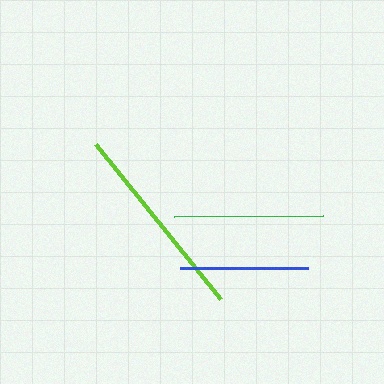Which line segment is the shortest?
The blue line is the shortest at approximately 128 pixels.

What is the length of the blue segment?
The blue segment is approximately 128 pixels long.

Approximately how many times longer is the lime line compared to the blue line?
The lime line is approximately 1.6 times the length of the blue line.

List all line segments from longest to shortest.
From longest to shortest: lime, green, blue.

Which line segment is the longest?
The lime line is the longest at approximately 199 pixels.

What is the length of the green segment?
The green segment is approximately 149 pixels long.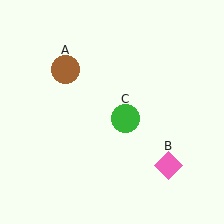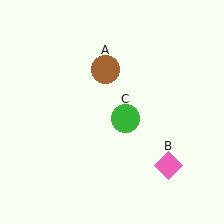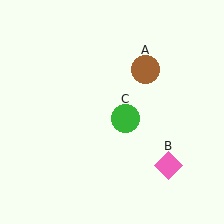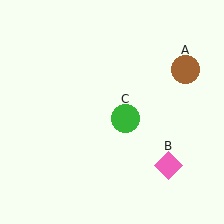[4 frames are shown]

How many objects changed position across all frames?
1 object changed position: brown circle (object A).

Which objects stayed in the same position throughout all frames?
Pink diamond (object B) and green circle (object C) remained stationary.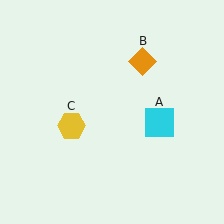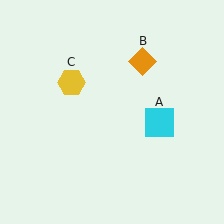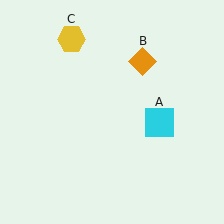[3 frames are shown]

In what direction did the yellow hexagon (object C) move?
The yellow hexagon (object C) moved up.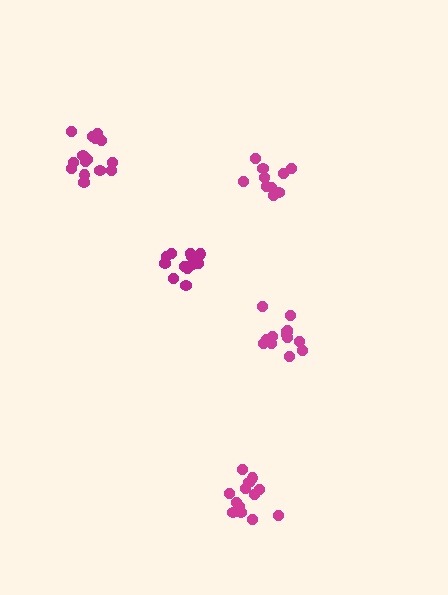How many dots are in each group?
Group 1: 13 dots, Group 2: 15 dots, Group 3: 13 dots, Group 4: 14 dots, Group 5: 10 dots (65 total).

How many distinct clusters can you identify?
There are 5 distinct clusters.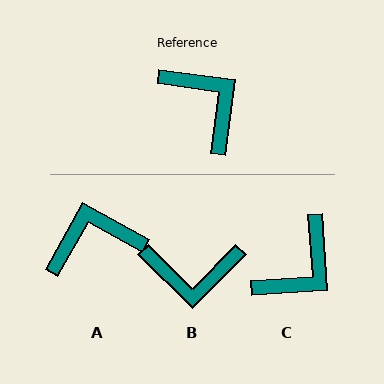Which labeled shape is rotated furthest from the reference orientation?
B, about 127 degrees away.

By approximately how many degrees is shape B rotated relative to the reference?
Approximately 127 degrees clockwise.